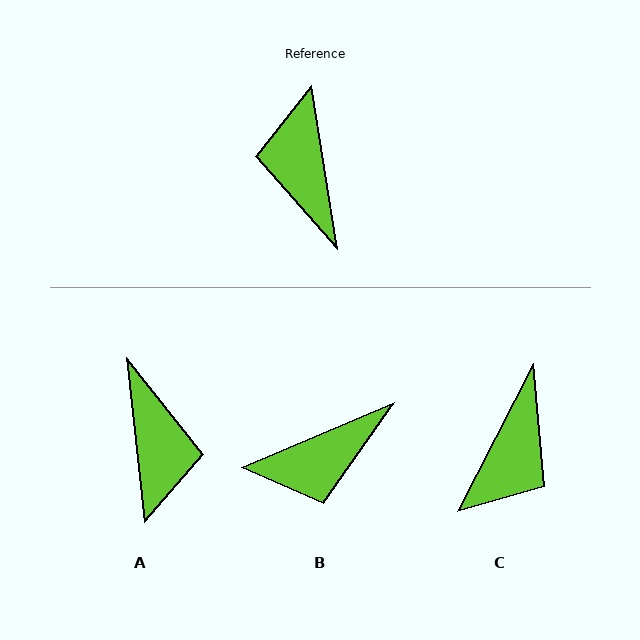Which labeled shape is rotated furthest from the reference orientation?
A, about 177 degrees away.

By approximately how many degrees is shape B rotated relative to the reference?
Approximately 104 degrees counter-clockwise.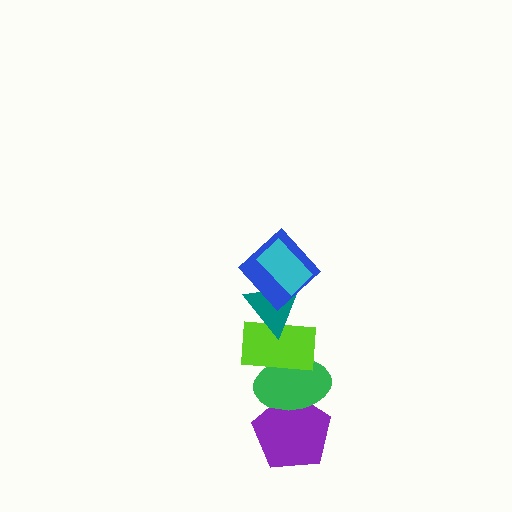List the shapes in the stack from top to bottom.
From top to bottom: the cyan rectangle, the blue diamond, the teal triangle, the lime rectangle, the green ellipse, the purple pentagon.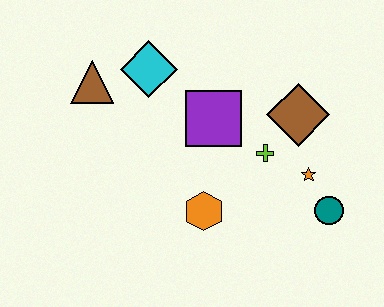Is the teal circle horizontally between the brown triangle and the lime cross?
No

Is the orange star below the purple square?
Yes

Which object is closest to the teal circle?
The orange star is closest to the teal circle.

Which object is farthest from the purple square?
The teal circle is farthest from the purple square.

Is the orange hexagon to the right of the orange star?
No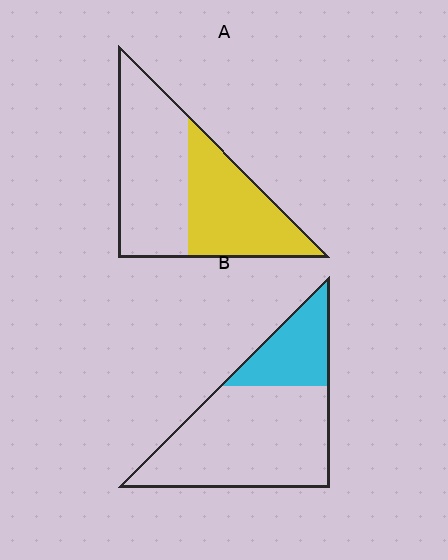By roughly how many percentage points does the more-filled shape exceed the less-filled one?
By roughly 20 percentage points (A over B).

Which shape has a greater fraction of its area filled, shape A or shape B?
Shape A.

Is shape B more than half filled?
No.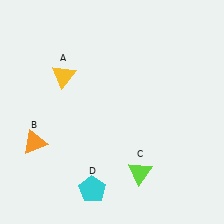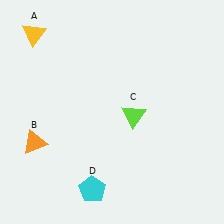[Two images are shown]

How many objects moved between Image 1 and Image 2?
2 objects moved between the two images.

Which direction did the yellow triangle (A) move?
The yellow triangle (A) moved up.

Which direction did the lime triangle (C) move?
The lime triangle (C) moved up.